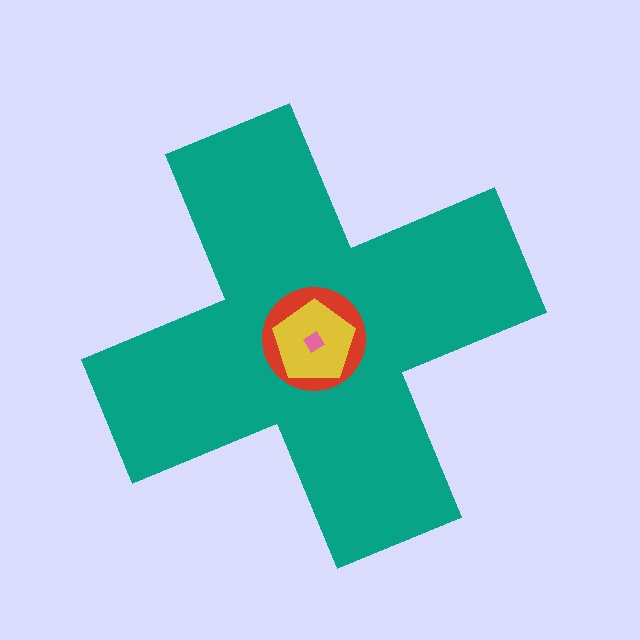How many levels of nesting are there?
4.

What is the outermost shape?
The teal cross.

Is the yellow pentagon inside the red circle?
Yes.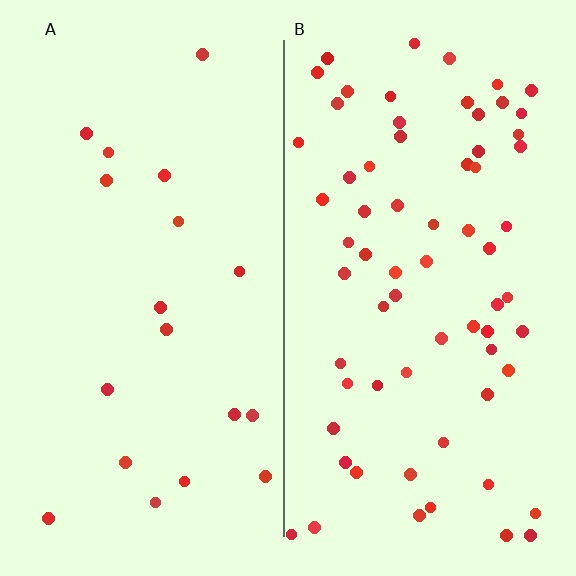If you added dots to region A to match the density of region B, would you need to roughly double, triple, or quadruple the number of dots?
Approximately quadruple.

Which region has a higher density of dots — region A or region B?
B (the right).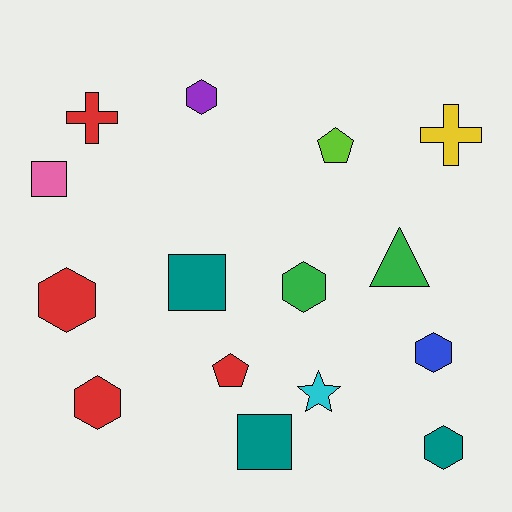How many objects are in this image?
There are 15 objects.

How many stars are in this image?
There is 1 star.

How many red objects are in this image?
There are 4 red objects.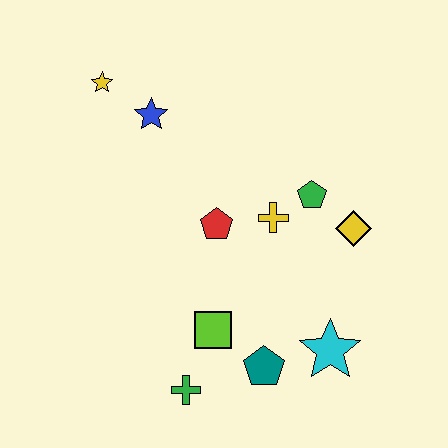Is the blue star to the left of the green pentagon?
Yes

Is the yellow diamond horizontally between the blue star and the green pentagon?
No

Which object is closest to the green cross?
The lime square is closest to the green cross.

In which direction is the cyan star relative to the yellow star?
The cyan star is below the yellow star.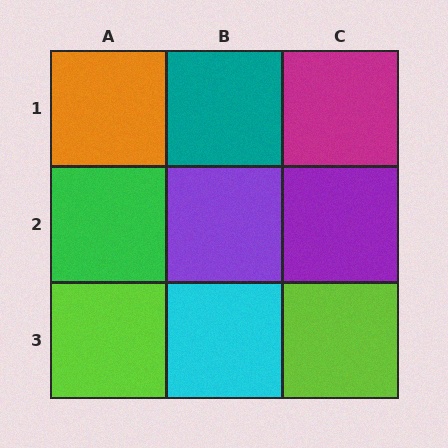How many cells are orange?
1 cell is orange.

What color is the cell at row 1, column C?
Magenta.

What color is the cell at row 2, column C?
Purple.